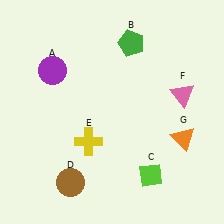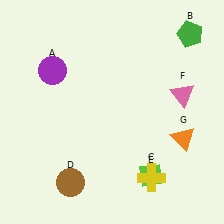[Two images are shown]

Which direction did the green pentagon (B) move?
The green pentagon (B) moved right.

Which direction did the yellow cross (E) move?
The yellow cross (E) moved right.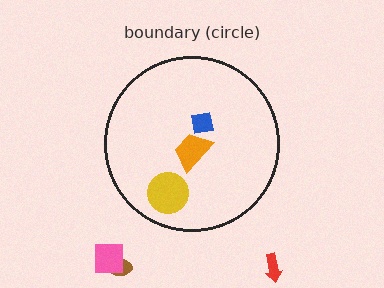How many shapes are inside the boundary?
3 inside, 3 outside.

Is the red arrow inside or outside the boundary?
Outside.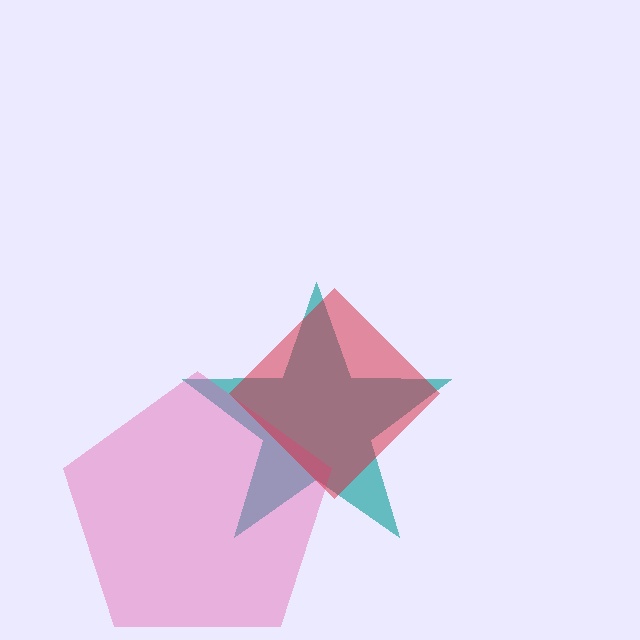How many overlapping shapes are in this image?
There are 3 overlapping shapes in the image.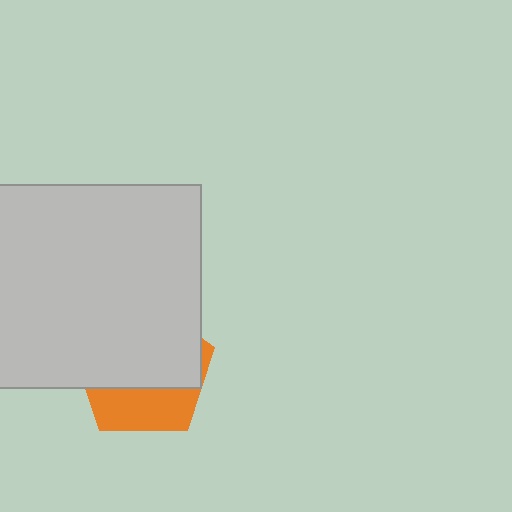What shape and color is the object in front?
The object in front is a light gray square.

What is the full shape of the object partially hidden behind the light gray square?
The partially hidden object is an orange pentagon.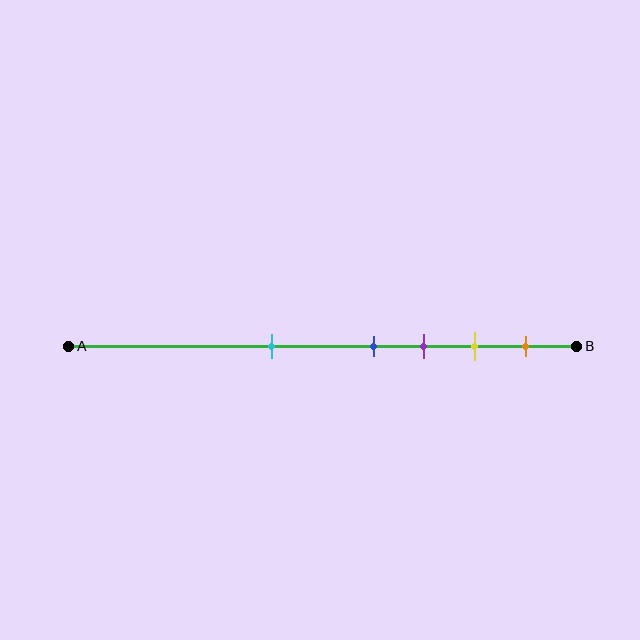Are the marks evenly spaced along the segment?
No, the marks are not evenly spaced.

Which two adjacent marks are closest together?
The blue and purple marks are the closest adjacent pair.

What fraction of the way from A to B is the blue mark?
The blue mark is approximately 60% (0.6) of the way from A to B.